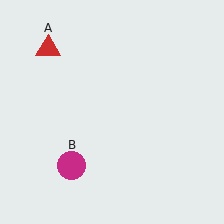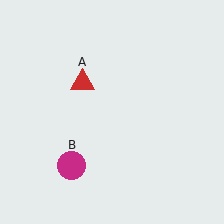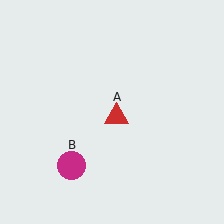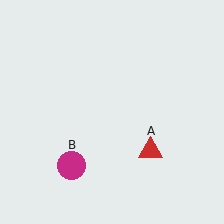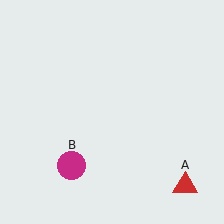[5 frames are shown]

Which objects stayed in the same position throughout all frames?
Magenta circle (object B) remained stationary.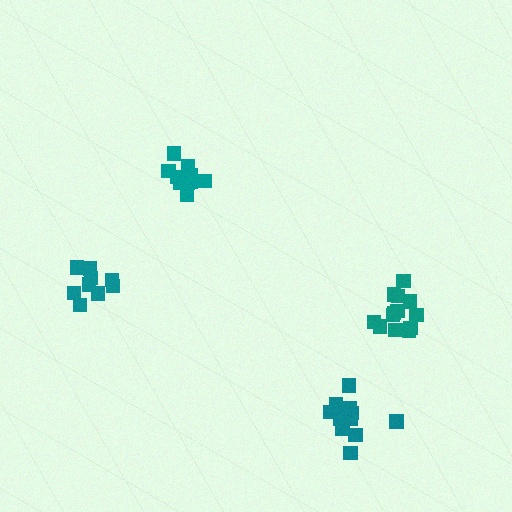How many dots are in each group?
Group 1: 13 dots, Group 2: 11 dots, Group 3: 11 dots, Group 4: 9 dots (44 total).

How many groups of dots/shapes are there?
There are 4 groups.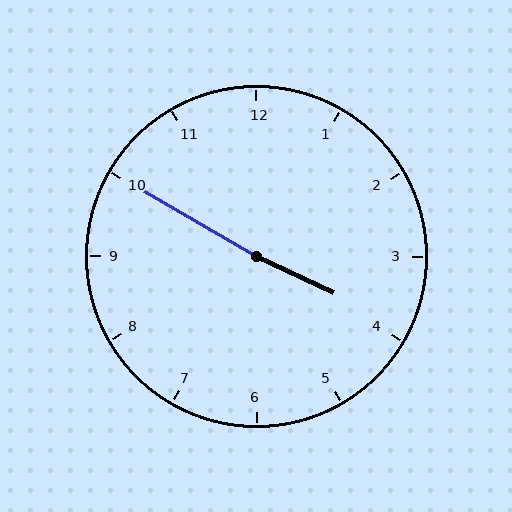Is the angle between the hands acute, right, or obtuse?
It is obtuse.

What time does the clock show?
3:50.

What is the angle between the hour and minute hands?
Approximately 175 degrees.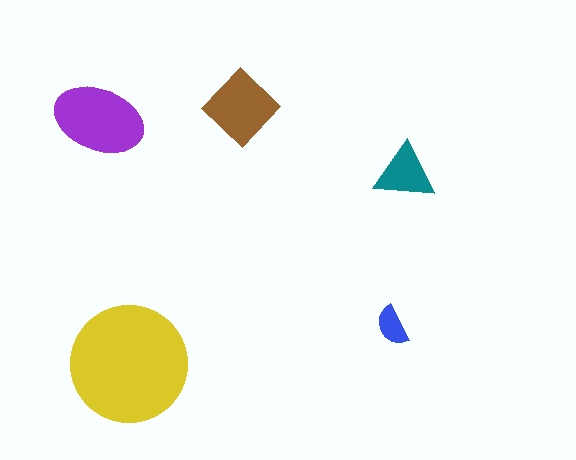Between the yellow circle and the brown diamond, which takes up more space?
The yellow circle.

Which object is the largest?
The yellow circle.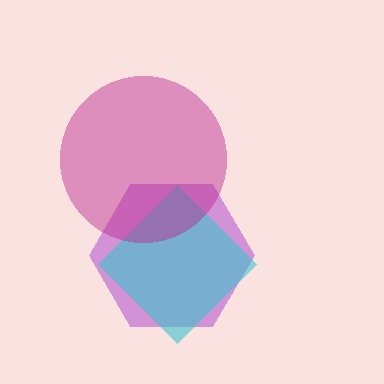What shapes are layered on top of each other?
The layered shapes are: a purple hexagon, a cyan diamond, a magenta circle.